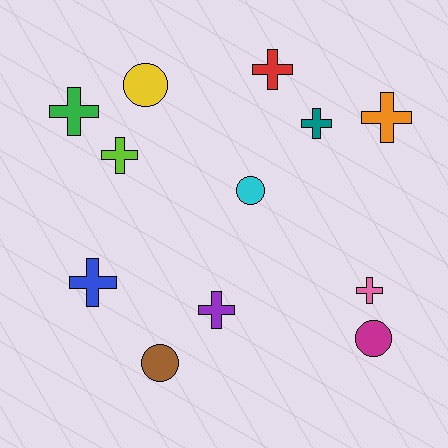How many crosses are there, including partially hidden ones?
There are 8 crosses.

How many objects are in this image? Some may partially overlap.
There are 12 objects.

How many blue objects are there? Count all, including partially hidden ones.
There is 1 blue object.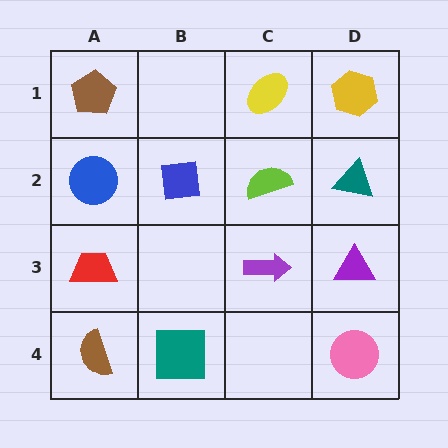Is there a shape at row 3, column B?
No, that cell is empty.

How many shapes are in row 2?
4 shapes.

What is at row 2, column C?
A lime semicircle.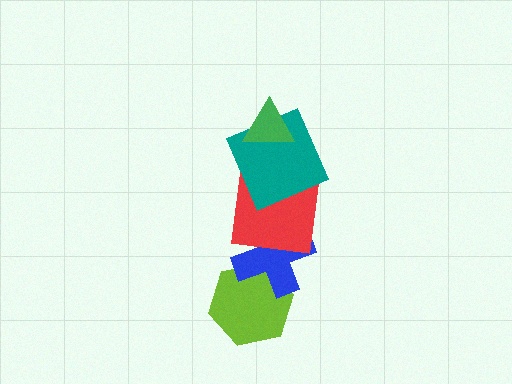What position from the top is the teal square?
The teal square is 2nd from the top.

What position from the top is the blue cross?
The blue cross is 4th from the top.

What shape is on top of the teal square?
The green triangle is on top of the teal square.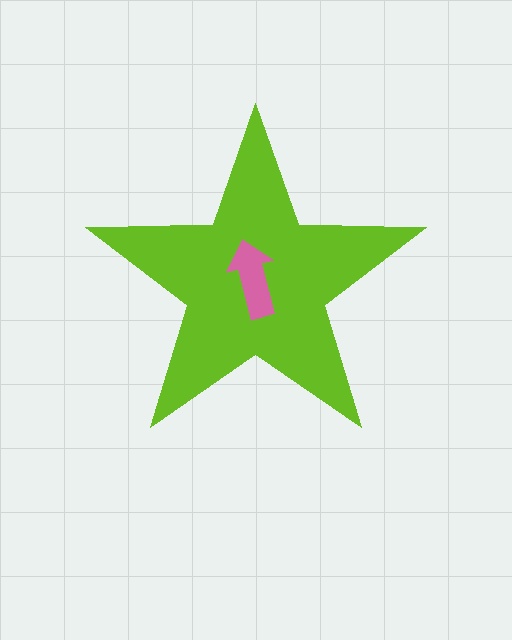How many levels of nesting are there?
2.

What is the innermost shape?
The pink arrow.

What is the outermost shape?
The lime star.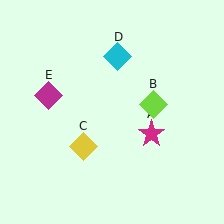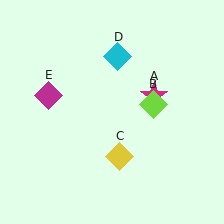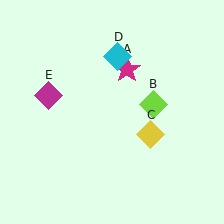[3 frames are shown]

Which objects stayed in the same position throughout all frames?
Lime diamond (object B) and cyan diamond (object D) and magenta diamond (object E) remained stationary.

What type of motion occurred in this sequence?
The magenta star (object A), yellow diamond (object C) rotated counterclockwise around the center of the scene.